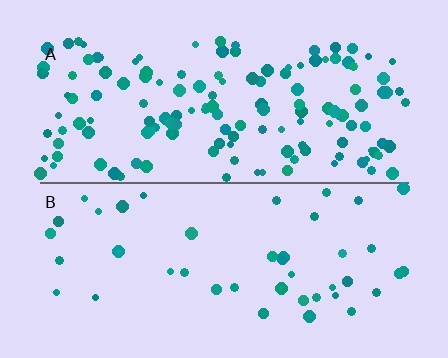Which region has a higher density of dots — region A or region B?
A (the top).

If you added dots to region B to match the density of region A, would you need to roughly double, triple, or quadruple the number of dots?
Approximately triple.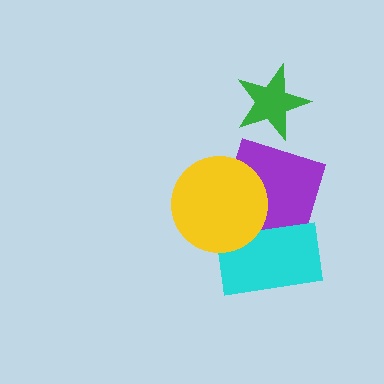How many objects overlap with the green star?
0 objects overlap with the green star.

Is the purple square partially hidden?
Yes, it is partially covered by another shape.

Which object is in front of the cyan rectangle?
The yellow circle is in front of the cyan rectangle.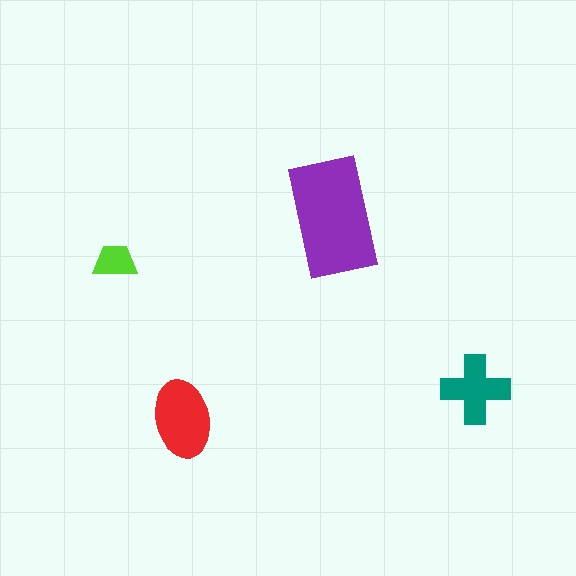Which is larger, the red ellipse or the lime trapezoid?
The red ellipse.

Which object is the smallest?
The lime trapezoid.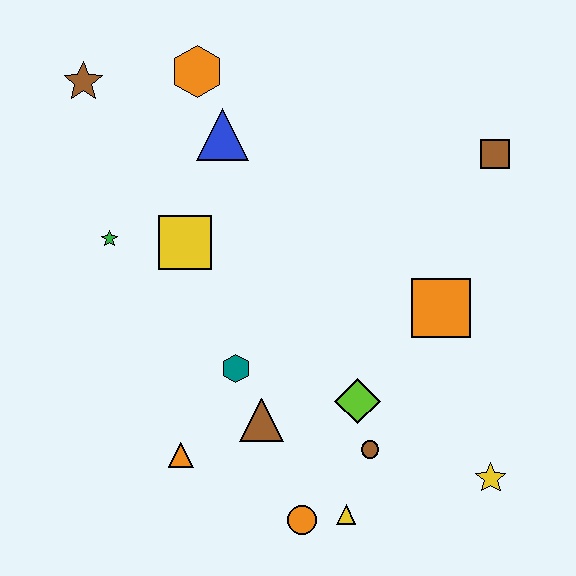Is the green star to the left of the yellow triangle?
Yes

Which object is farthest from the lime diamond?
The brown star is farthest from the lime diamond.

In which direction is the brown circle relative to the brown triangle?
The brown circle is to the right of the brown triangle.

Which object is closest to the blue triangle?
The orange hexagon is closest to the blue triangle.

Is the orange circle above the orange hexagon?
No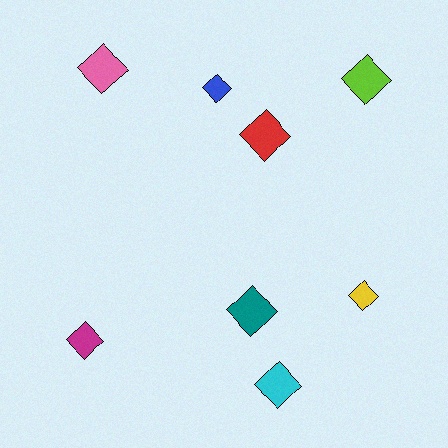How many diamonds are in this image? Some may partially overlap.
There are 8 diamonds.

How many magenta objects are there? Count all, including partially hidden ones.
There is 1 magenta object.